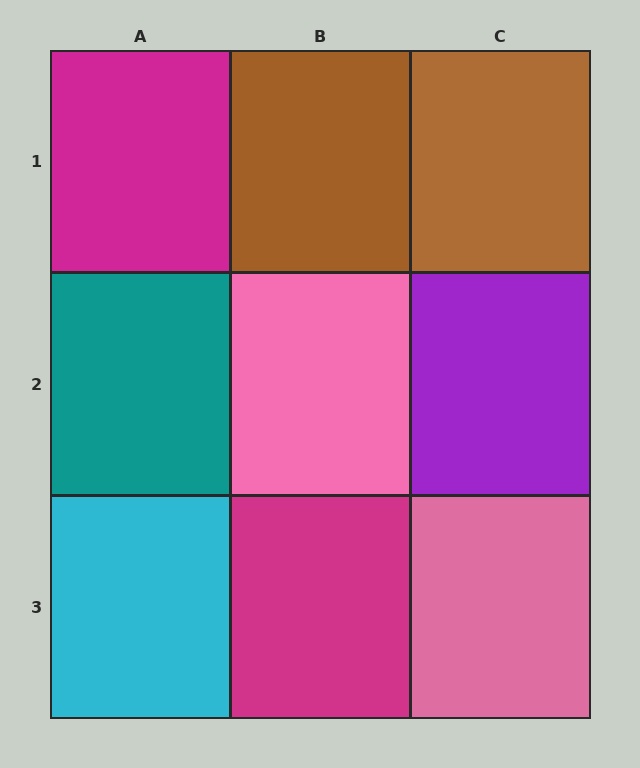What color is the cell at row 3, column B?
Magenta.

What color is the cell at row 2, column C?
Purple.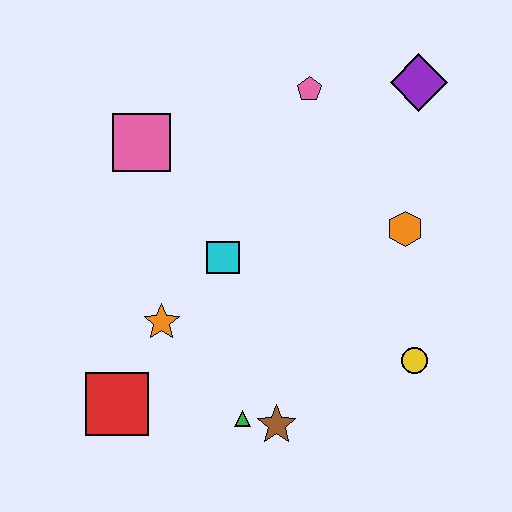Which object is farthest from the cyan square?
The purple diamond is farthest from the cyan square.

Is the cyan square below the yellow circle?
No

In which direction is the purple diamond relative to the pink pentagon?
The purple diamond is to the right of the pink pentagon.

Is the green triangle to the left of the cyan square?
No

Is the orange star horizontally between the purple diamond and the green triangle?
No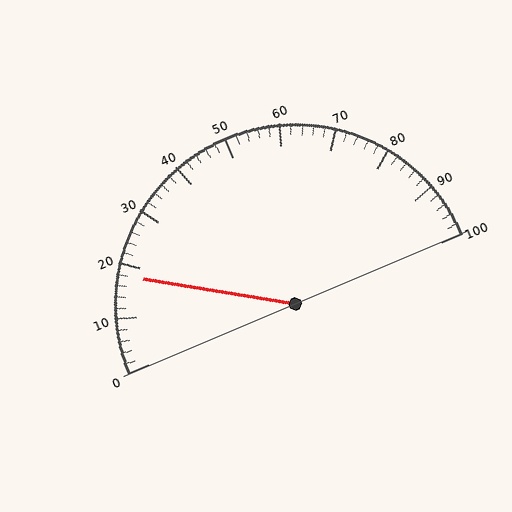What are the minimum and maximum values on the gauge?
The gauge ranges from 0 to 100.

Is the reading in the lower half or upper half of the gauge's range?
The reading is in the lower half of the range (0 to 100).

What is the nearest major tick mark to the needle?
The nearest major tick mark is 20.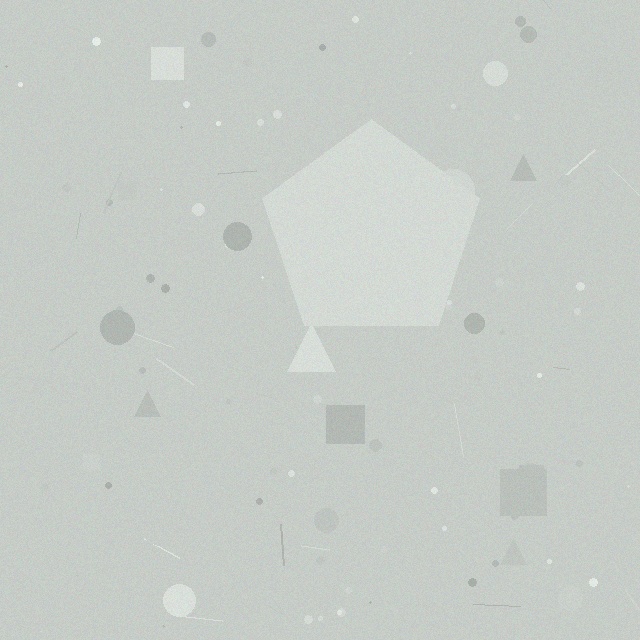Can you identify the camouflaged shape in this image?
The camouflaged shape is a pentagon.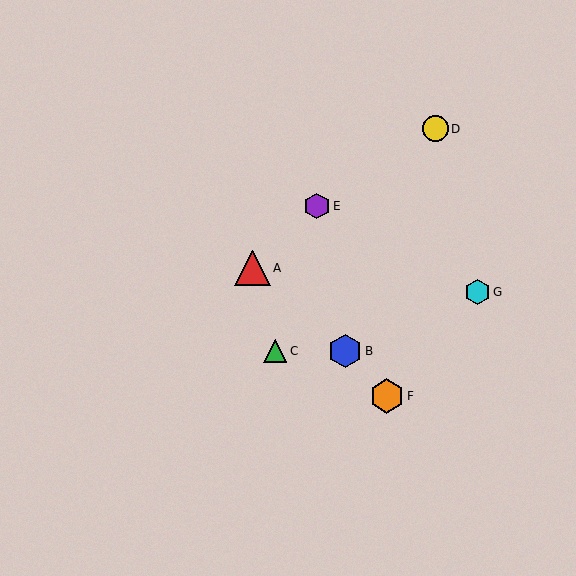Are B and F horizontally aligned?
No, B is at y≈351 and F is at y≈396.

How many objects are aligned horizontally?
2 objects (B, C) are aligned horizontally.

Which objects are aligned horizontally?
Objects B, C are aligned horizontally.